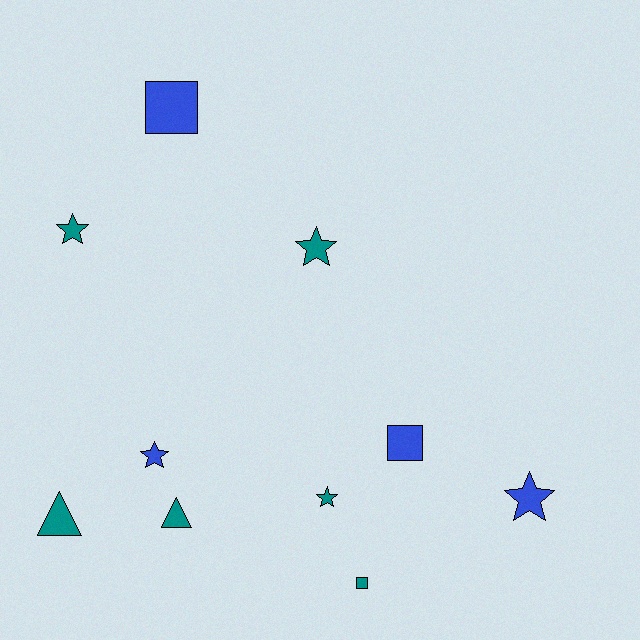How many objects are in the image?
There are 10 objects.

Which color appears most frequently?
Teal, with 6 objects.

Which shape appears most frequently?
Star, with 5 objects.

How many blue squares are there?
There are 2 blue squares.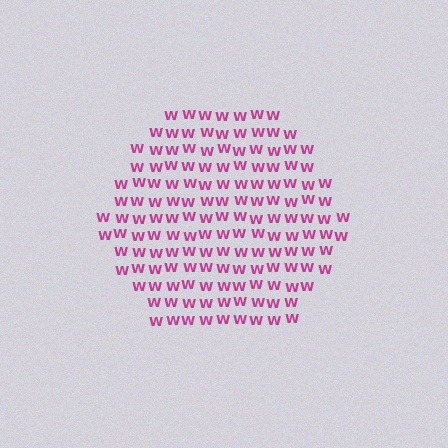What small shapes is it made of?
It is made of small letter W's.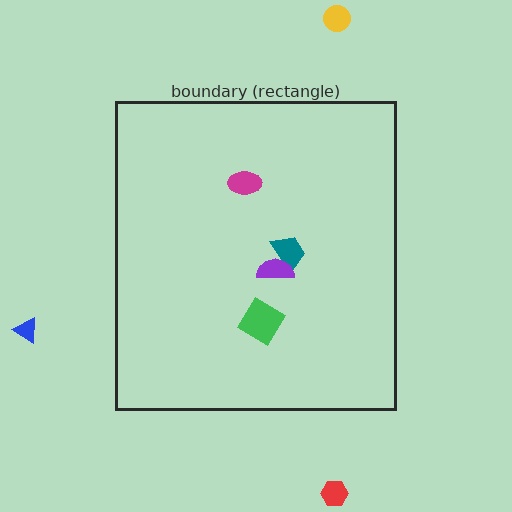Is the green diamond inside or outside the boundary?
Inside.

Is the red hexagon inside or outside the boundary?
Outside.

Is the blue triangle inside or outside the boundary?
Outside.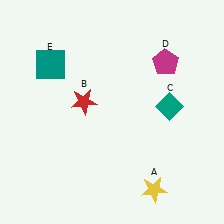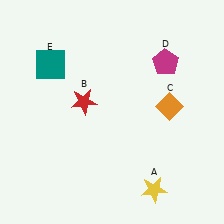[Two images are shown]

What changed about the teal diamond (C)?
In Image 1, C is teal. In Image 2, it changed to orange.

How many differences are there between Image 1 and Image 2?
There is 1 difference between the two images.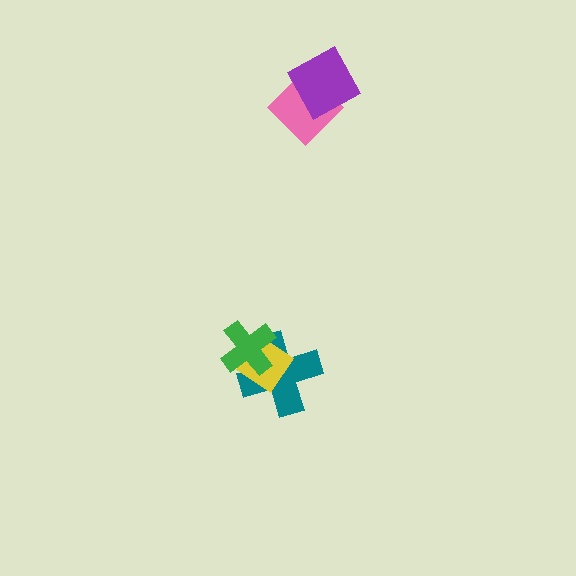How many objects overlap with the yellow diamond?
2 objects overlap with the yellow diamond.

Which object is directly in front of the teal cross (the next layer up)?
The yellow diamond is directly in front of the teal cross.